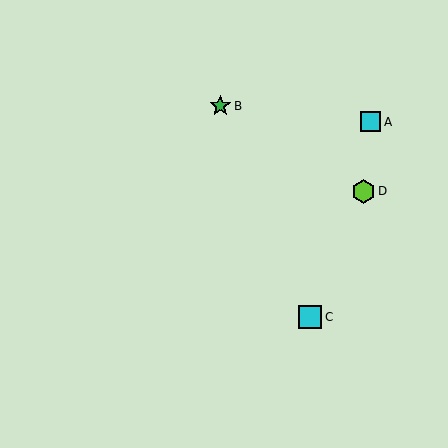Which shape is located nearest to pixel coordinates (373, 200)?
The lime hexagon (labeled D) at (363, 191) is nearest to that location.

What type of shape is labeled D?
Shape D is a lime hexagon.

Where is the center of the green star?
The center of the green star is at (220, 106).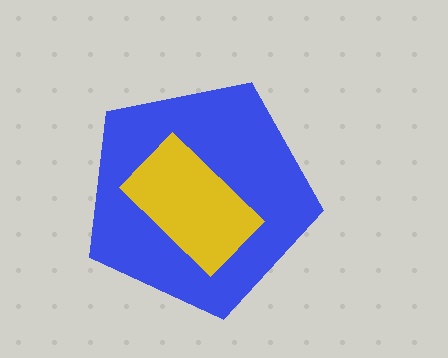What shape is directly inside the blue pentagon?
The yellow rectangle.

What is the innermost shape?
The yellow rectangle.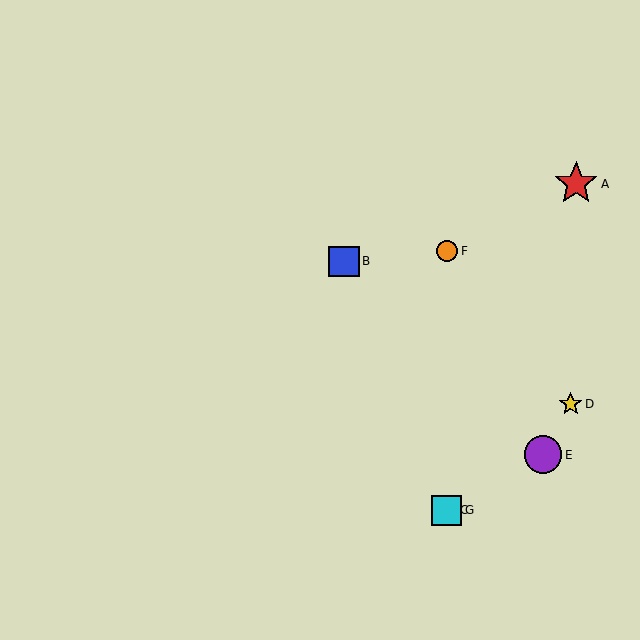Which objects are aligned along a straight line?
Objects B, C, G are aligned along a straight line.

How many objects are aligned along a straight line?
3 objects (B, C, G) are aligned along a straight line.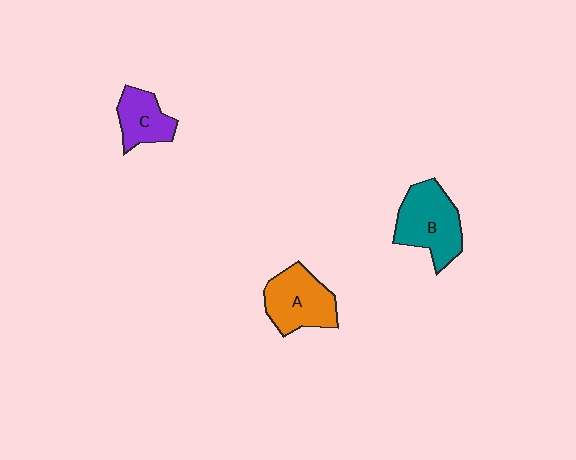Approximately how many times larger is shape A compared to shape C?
Approximately 1.5 times.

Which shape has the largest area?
Shape B (teal).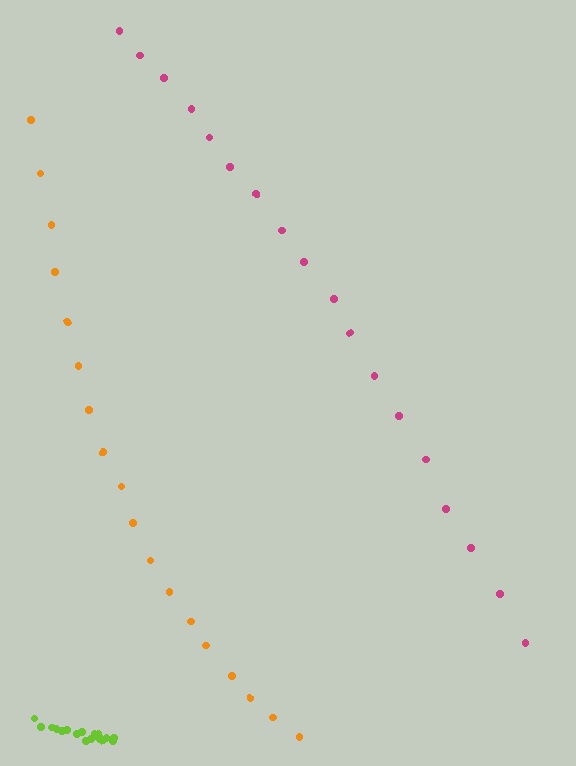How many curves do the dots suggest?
There are 3 distinct paths.